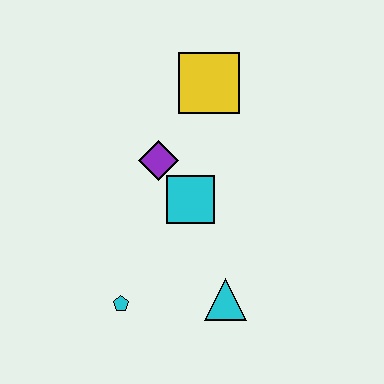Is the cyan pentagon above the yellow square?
No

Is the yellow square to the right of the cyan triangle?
No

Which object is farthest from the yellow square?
The cyan pentagon is farthest from the yellow square.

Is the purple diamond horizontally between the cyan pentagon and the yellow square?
Yes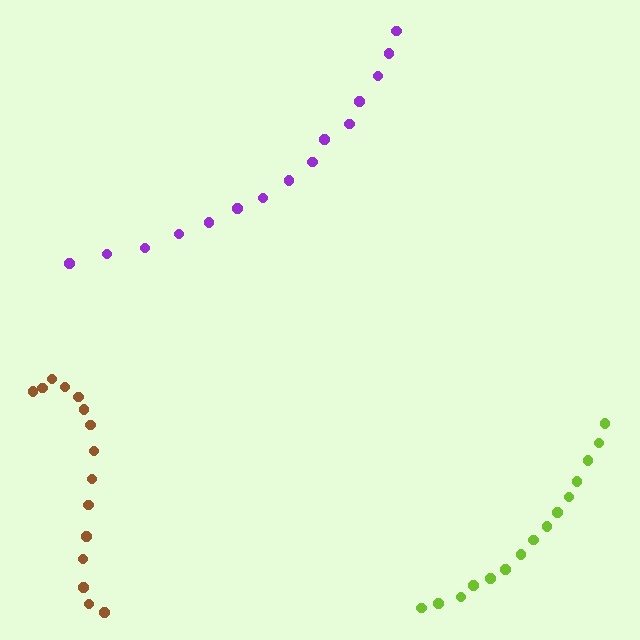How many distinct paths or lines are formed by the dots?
There are 3 distinct paths.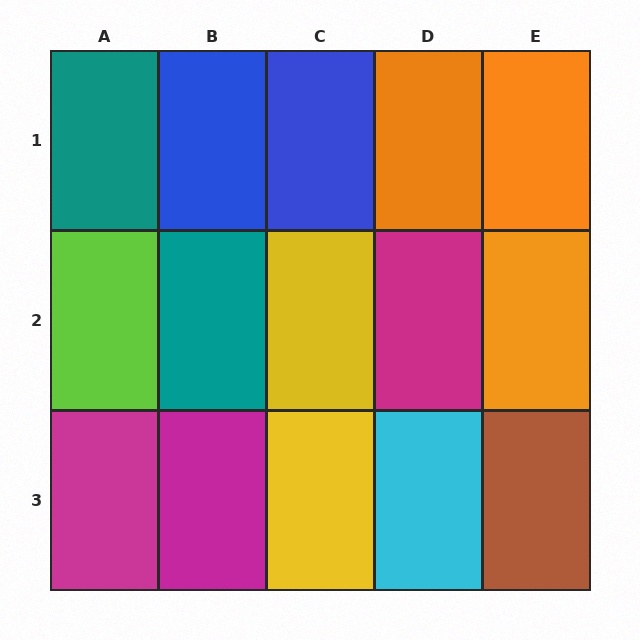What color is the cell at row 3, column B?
Magenta.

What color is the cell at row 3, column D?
Cyan.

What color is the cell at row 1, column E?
Orange.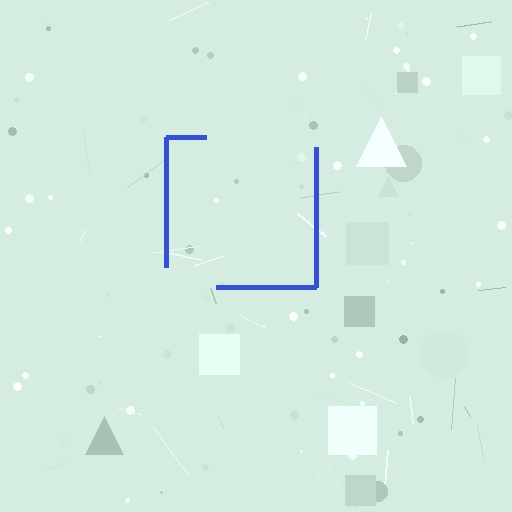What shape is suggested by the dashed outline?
The dashed outline suggests a square.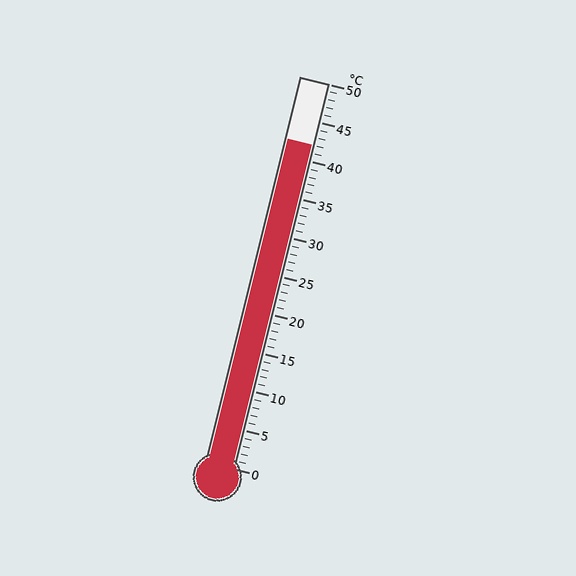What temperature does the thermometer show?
The thermometer shows approximately 42°C.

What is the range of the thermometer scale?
The thermometer scale ranges from 0°C to 50°C.